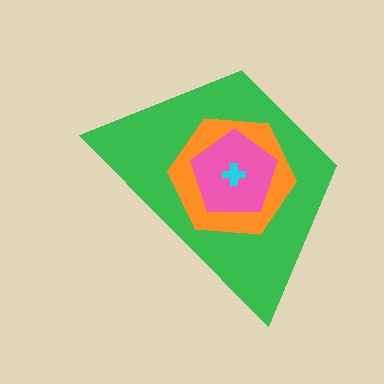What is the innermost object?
The cyan cross.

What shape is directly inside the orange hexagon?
The pink pentagon.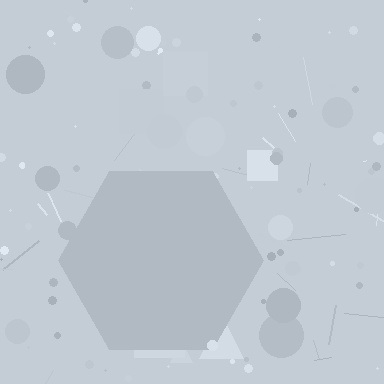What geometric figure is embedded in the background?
A hexagon is embedded in the background.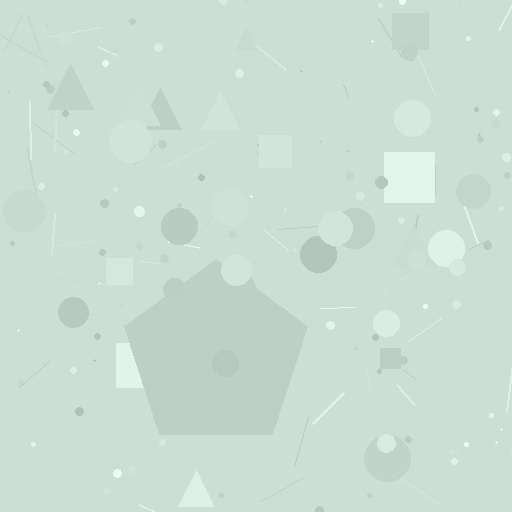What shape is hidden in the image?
A pentagon is hidden in the image.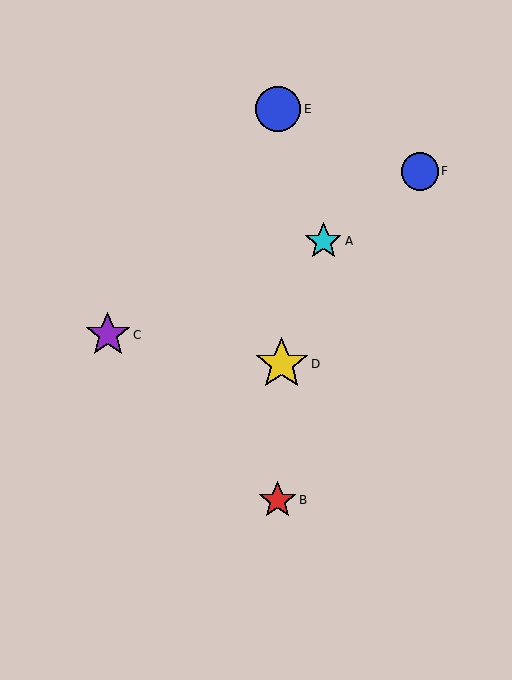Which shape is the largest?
The yellow star (labeled D) is the largest.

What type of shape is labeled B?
Shape B is a red star.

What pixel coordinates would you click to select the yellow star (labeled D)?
Click at (282, 364) to select the yellow star D.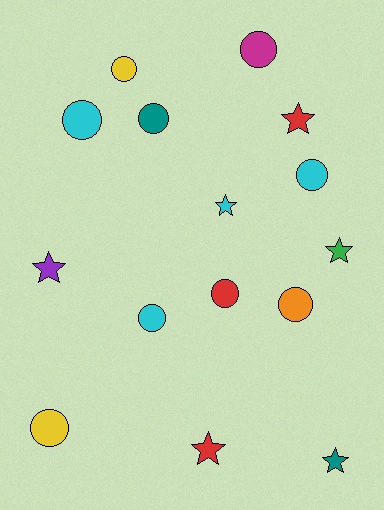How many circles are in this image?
There are 9 circles.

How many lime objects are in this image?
There are no lime objects.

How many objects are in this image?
There are 15 objects.